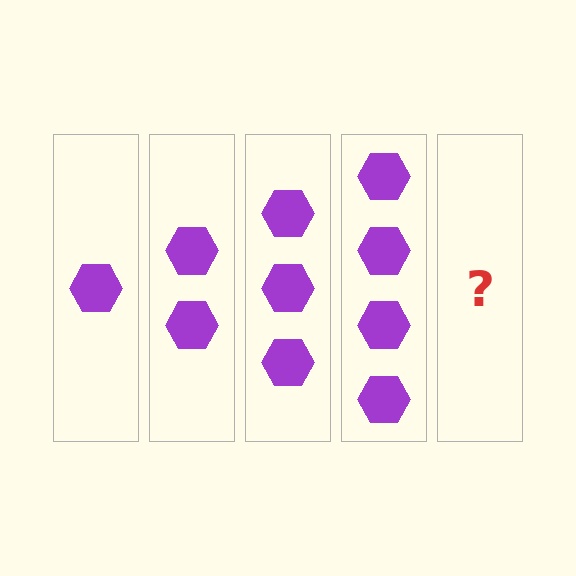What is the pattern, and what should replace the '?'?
The pattern is that each step adds one more hexagon. The '?' should be 5 hexagons.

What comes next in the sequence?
The next element should be 5 hexagons.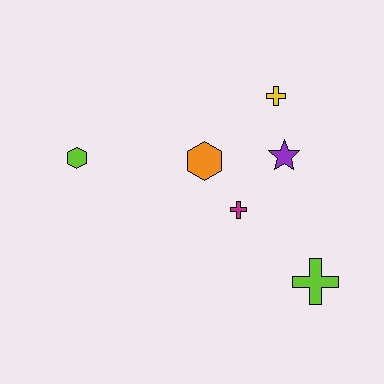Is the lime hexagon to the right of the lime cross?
No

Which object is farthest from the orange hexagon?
The lime cross is farthest from the orange hexagon.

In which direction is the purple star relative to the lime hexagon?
The purple star is to the right of the lime hexagon.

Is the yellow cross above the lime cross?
Yes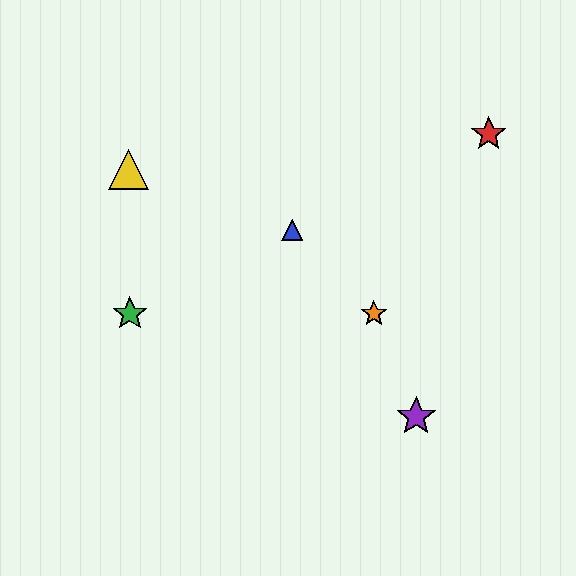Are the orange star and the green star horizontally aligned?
Yes, both are at y≈314.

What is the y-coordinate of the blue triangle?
The blue triangle is at y≈230.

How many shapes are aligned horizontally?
2 shapes (the green star, the orange star) are aligned horizontally.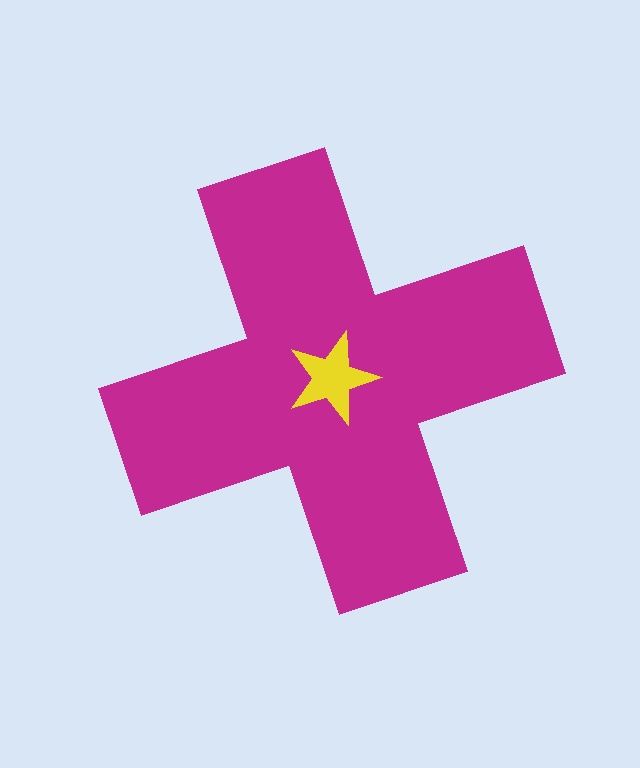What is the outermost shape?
The magenta cross.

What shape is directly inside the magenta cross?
The yellow star.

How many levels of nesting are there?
2.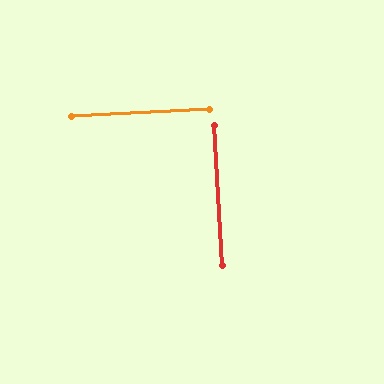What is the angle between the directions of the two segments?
Approximately 89 degrees.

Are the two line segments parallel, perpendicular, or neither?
Perpendicular — they meet at approximately 89°.